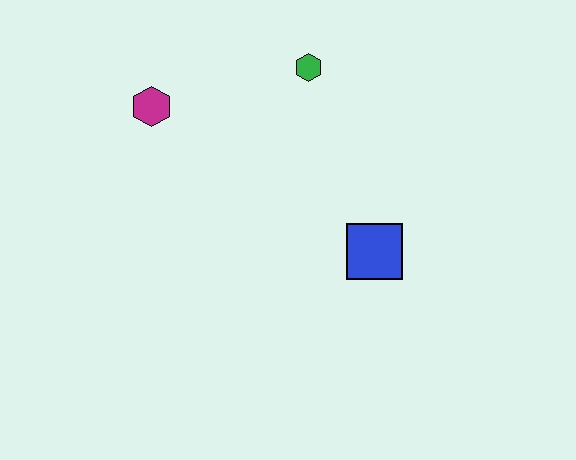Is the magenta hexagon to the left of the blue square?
Yes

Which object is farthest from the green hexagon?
The blue square is farthest from the green hexagon.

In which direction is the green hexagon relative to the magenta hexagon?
The green hexagon is to the right of the magenta hexagon.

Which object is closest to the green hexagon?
The magenta hexagon is closest to the green hexagon.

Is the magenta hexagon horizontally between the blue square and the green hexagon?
No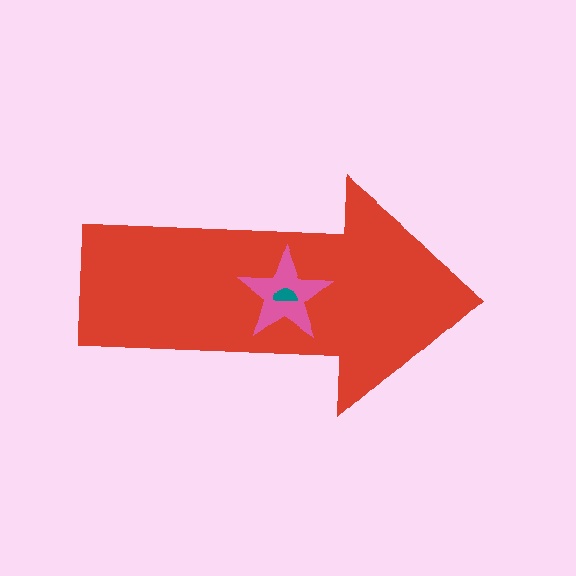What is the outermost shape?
The red arrow.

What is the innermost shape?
The teal semicircle.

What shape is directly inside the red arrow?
The pink star.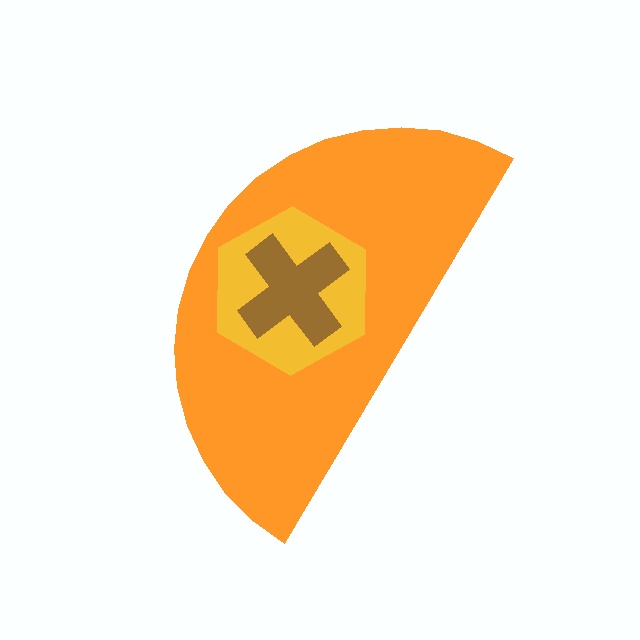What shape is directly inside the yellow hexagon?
The brown cross.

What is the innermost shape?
The brown cross.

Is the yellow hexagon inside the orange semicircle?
Yes.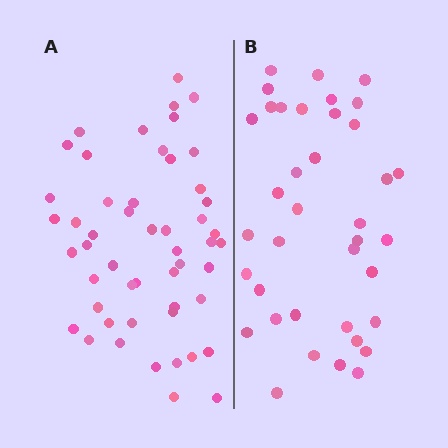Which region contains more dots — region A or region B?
Region A (the left region) has more dots.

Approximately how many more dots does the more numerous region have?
Region A has approximately 15 more dots than region B.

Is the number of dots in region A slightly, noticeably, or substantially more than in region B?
Region A has noticeably more, but not dramatically so. The ratio is roughly 1.3 to 1.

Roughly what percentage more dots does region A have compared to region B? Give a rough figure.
About 35% more.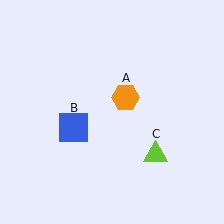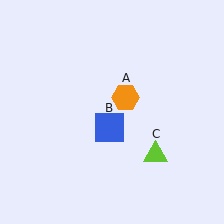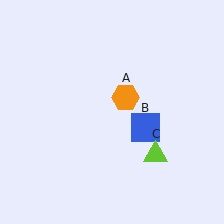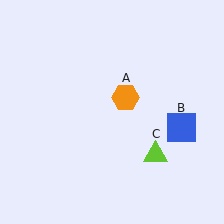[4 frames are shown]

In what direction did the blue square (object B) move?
The blue square (object B) moved right.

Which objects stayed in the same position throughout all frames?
Orange hexagon (object A) and lime triangle (object C) remained stationary.